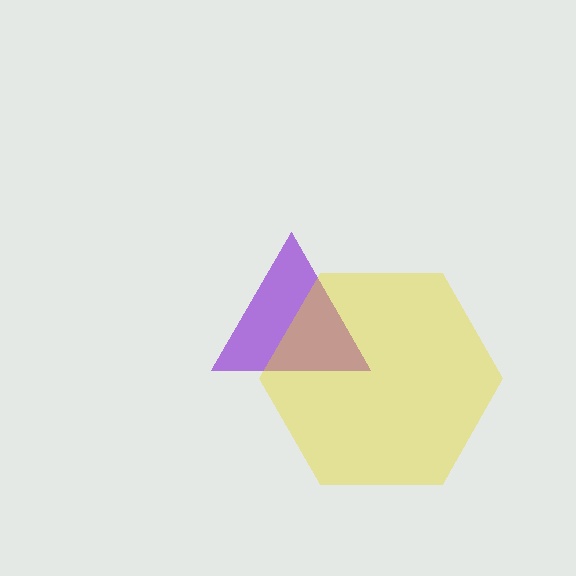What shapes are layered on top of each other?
The layered shapes are: a purple triangle, a yellow hexagon.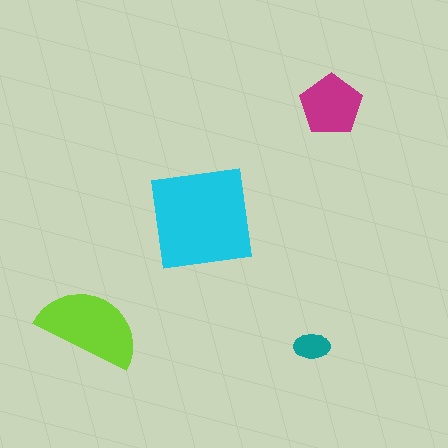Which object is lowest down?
The teal ellipse is bottommost.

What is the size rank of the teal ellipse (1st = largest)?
4th.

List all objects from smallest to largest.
The teal ellipse, the magenta pentagon, the lime semicircle, the cyan square.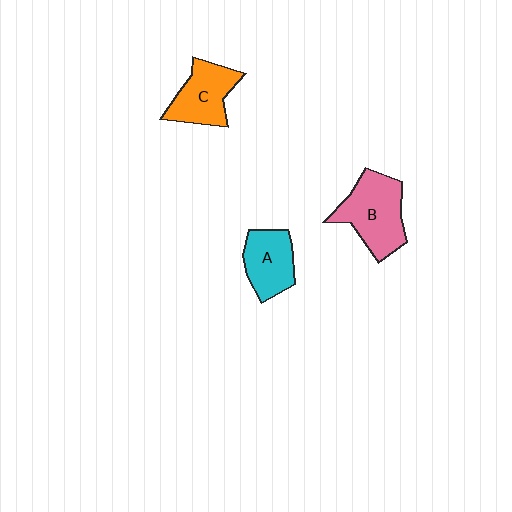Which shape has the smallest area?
Shape A (cyan).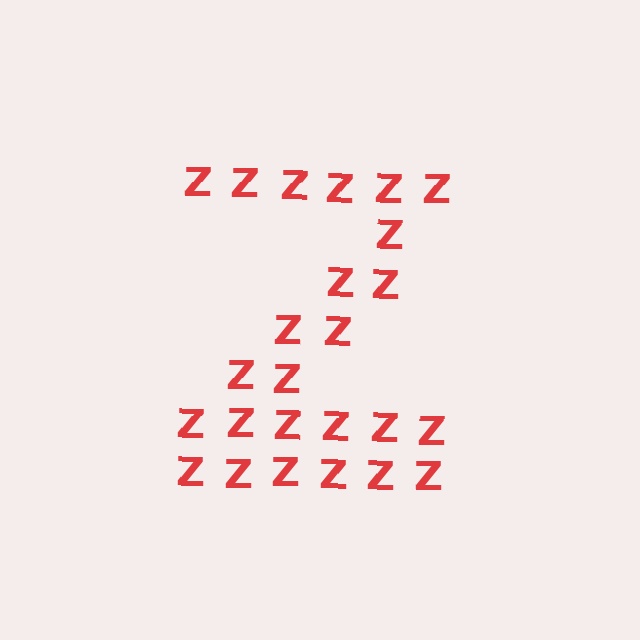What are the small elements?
The small elements are letter Z's.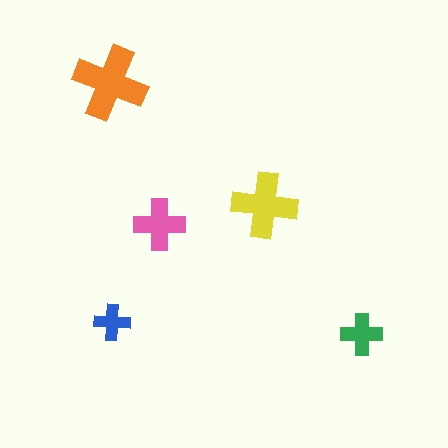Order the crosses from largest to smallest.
the orange one, the yellow one, the pink one, the green one, the blue one.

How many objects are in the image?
There are 5 objects in the image.